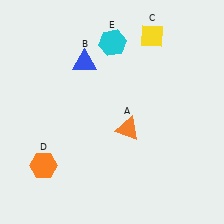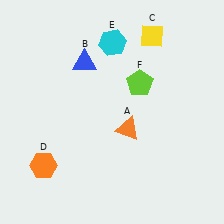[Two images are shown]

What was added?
A lime pentagon (F) was added in Image 2.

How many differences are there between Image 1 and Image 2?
There is 1 difference between the two images.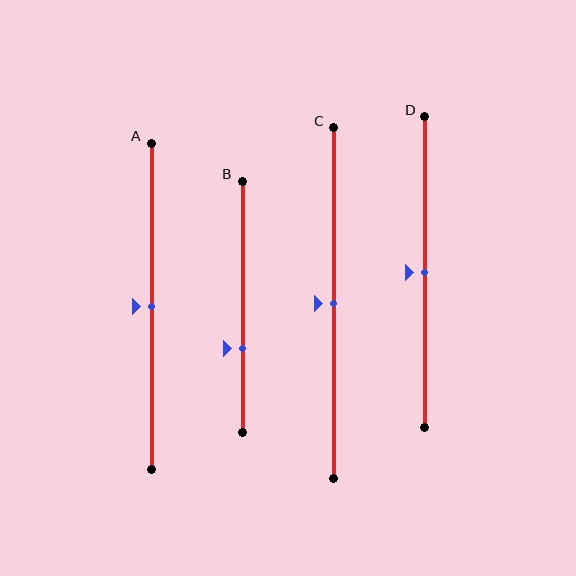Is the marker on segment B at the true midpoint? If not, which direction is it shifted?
No, the marker on segment B is shifted downward by about 17% of the segment length.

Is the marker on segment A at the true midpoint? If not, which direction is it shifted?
Yes, the marker on segment A is at the true midpoint.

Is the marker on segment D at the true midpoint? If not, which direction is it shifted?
Yes, the marker on segment D is at the true midpoint.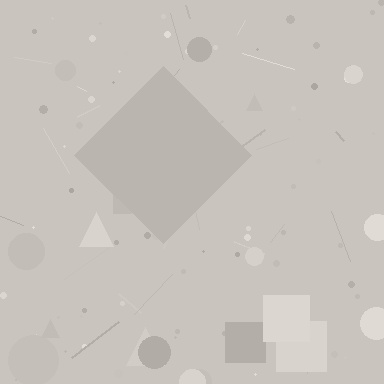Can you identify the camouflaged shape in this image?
The camouflaged shape is a diamond.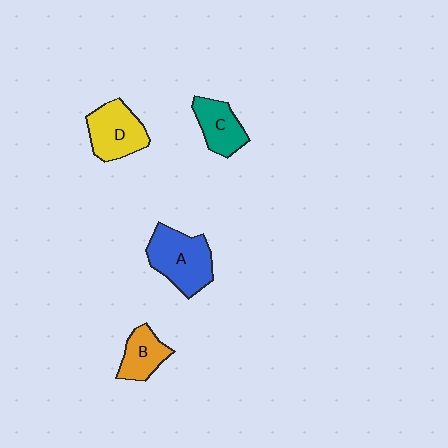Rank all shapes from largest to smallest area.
From largest to smallest: A (blue), D (yellow), C (teal), B (orange).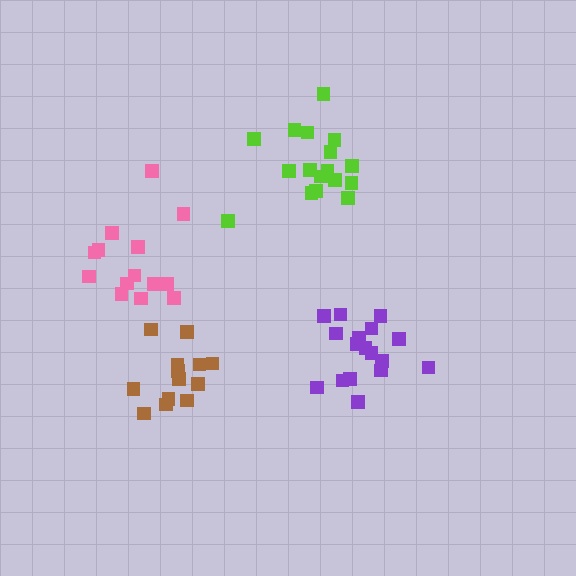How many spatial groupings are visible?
There are 4 spatial groupings.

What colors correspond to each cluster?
The clusters are colored: lime, purple, pink, brown.